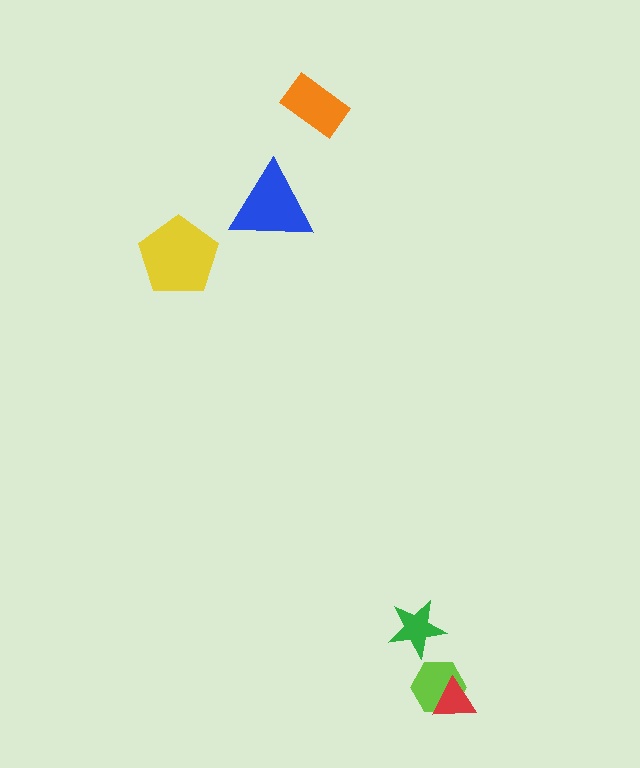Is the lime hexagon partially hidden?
Yes, it is partially covered by another shape.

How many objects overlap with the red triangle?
1 object overlaps with the red triangle.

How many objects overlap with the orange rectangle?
0 objects overlap with the orange rectangle.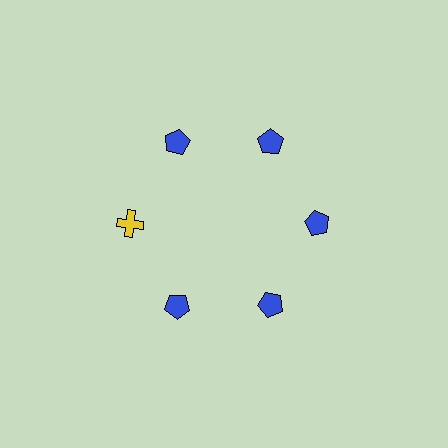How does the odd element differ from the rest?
It differs in both color (yellow instead of blue) and shape (cross instead of pentagon).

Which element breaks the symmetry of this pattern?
The yellow cross at roughly the 9 o'clock position breaks the symmetry. All other shapes are blue pentagons.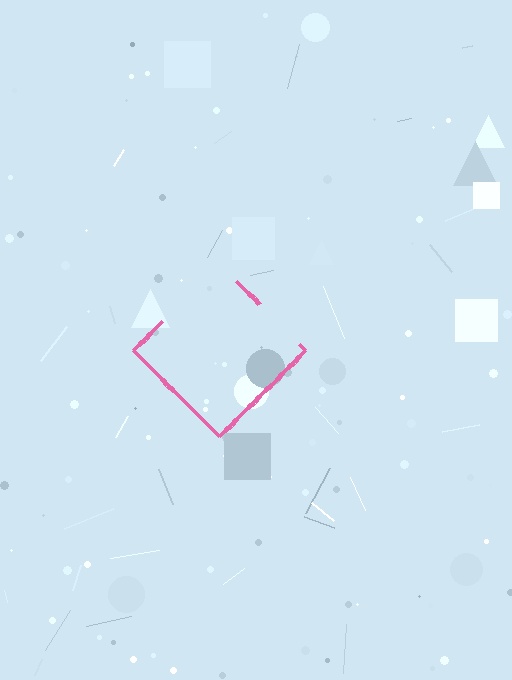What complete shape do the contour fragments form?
The contour fragments form a diamond.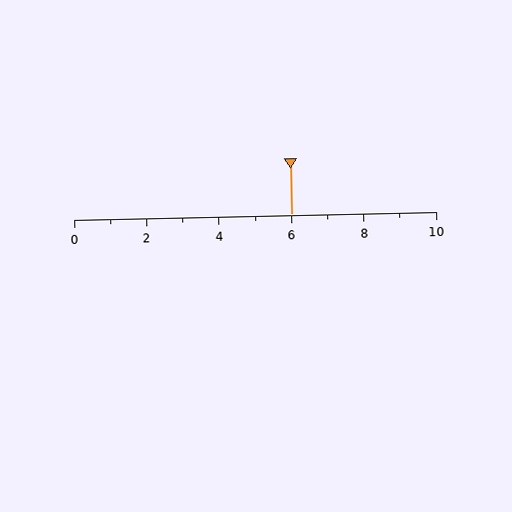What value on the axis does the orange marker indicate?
The marker indicates approximately 6.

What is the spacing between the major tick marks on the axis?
The major ticks are spaced 2 apart.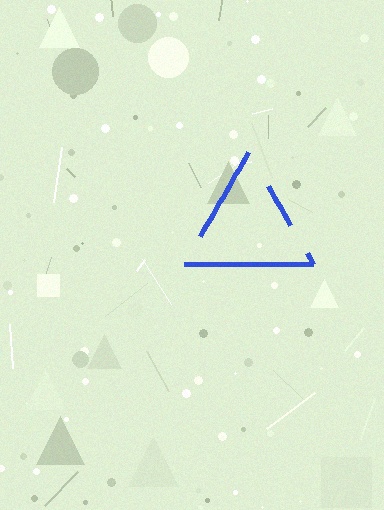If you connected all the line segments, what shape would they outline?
They would outline a triangle.